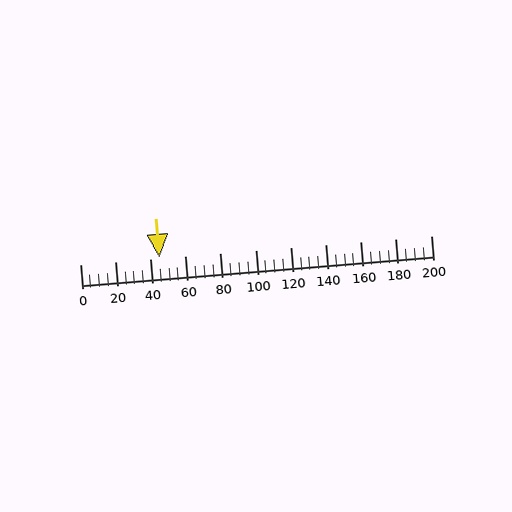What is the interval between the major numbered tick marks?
The major tick marks are spaced 20 units apart.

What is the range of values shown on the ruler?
The ruler shows values from 0 to 200.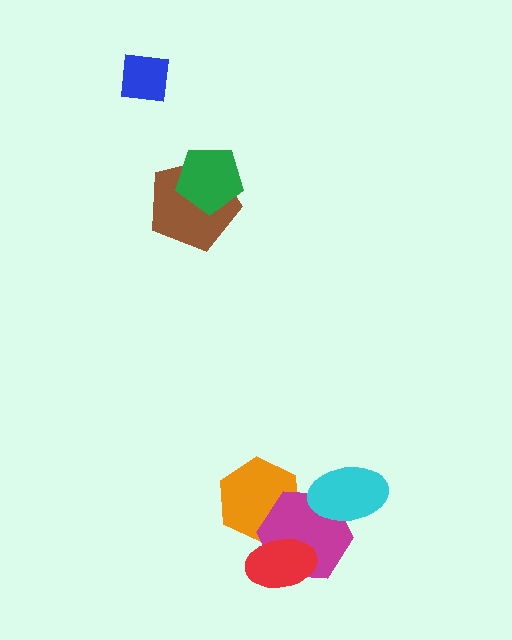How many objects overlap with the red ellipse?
2 objects overlap with the red ellipse.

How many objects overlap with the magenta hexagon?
3 objects overlap with the magenta hexagon.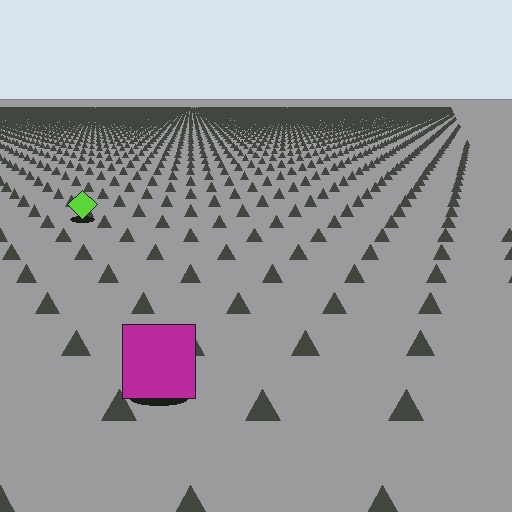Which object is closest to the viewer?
The magenta square is closest. The texture marks near it are larger and more spread out.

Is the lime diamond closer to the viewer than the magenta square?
No. The magenta square is closer — you can tell from the texture gradient: the ground texture is coarser near it.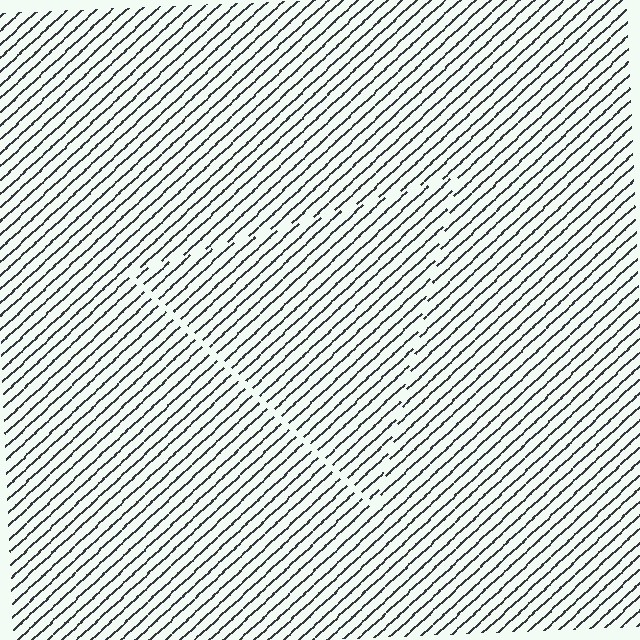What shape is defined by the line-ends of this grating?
An illusory triangle. The interior of the shape contains the same grating, shifted by half a period — the contour is defined by the phase discontinuity where line-ends from the inner and outer gratings abut.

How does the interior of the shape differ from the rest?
The interior of the shape contains the same grating, shifted by half a period — the contour is defined by the phase discontinuity where line-ends from the inner and outer gratings abut.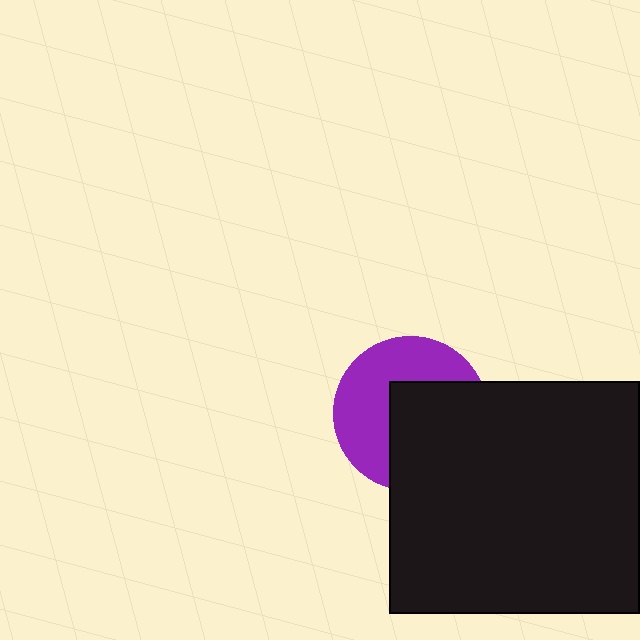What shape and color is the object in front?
The object in front is a black rectangle.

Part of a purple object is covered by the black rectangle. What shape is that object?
It is a circle.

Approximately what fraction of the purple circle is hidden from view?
Roughly 50% of the purple circle is hidden behind the black rectangle.